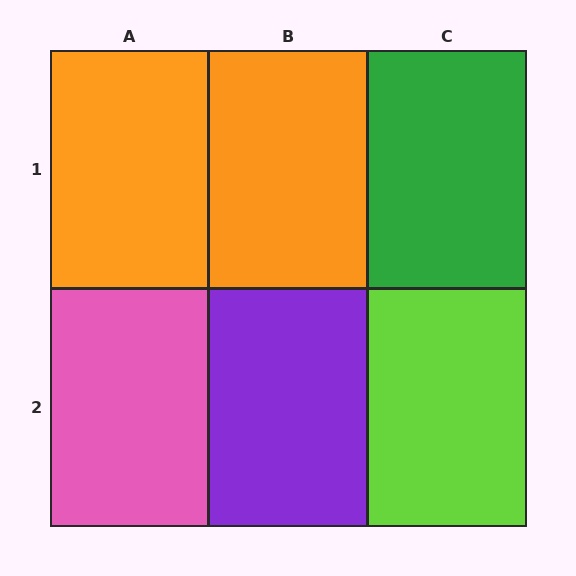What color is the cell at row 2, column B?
Purple.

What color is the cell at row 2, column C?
Lime.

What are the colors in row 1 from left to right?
Orange, orange, green.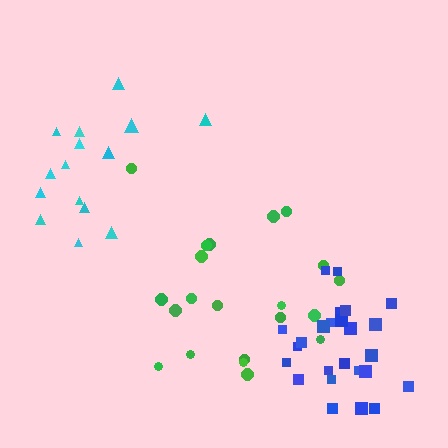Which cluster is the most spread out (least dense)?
Cyan.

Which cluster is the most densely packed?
Blue.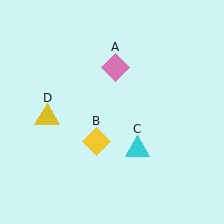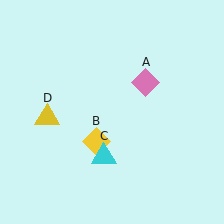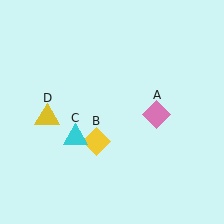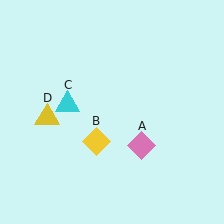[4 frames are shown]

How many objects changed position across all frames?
2 objects changed position: pink diamond (object A), cyan triangle (object C).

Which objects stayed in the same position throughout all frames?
Yellow diamond (object B) and yellow triangle (object D) remained stationary.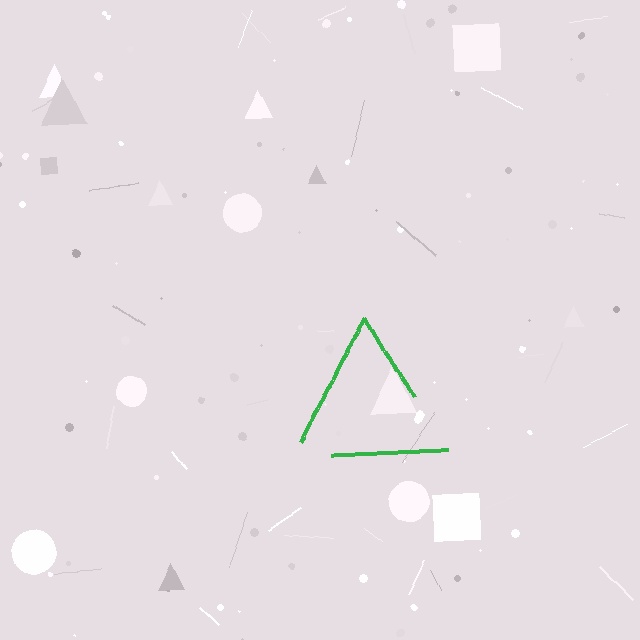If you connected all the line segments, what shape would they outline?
They would outline a triangle.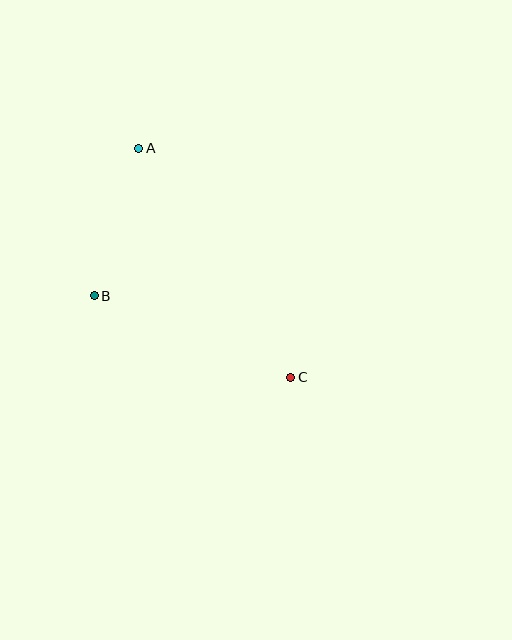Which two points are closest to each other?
Points A and B are closest to each other.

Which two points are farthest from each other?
Points A and C are farthest from each other.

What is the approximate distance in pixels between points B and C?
The distance between B and C is approximately 213 pixels.